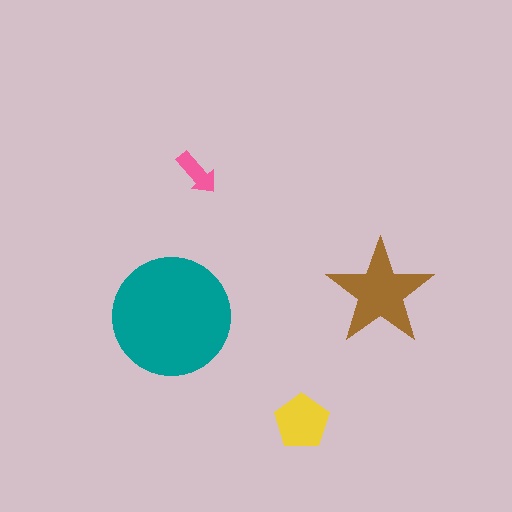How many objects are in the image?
There are 4 objects in the image.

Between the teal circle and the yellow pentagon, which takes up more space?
The teal circle.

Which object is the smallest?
The pink arrow.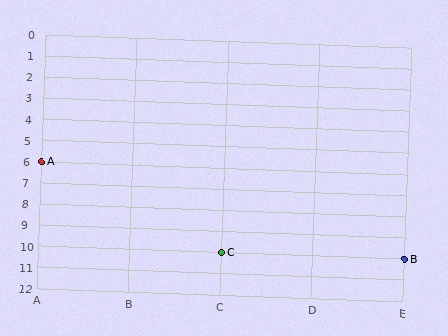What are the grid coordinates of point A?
Point A is at grid coordinates (A, 6).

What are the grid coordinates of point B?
Point B is at grid coordinates (E, 10).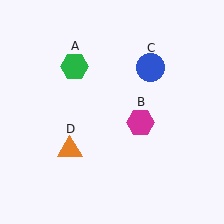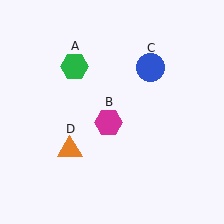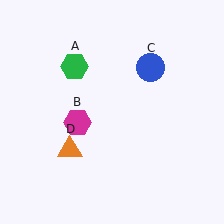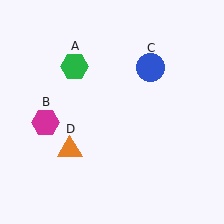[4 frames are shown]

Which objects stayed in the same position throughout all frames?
Green hexagon (object A) and blue circle (object C) and orange triangle (object D) remained stationary.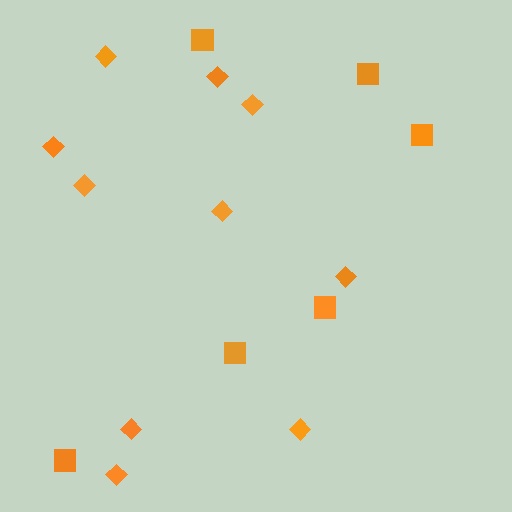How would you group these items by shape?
There are 2 groups: one group of squares (6) and one group of diamonds (10).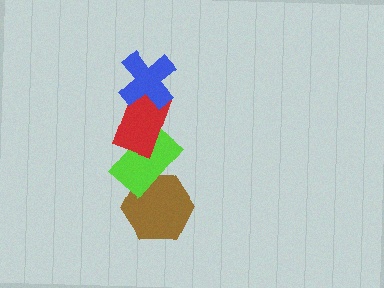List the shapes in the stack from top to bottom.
From top to bottom: the blue cross, the red rectangle, the lime rectangle, the brown hexagon.